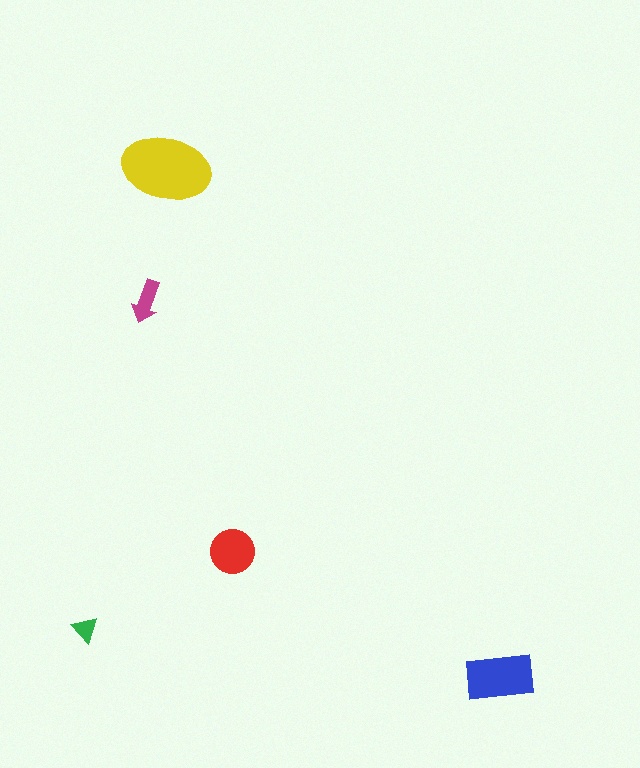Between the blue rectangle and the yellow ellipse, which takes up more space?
The yellow ellipse.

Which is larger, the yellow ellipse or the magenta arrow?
The yellow ellipse.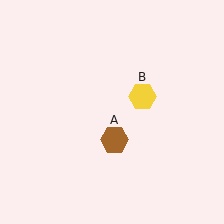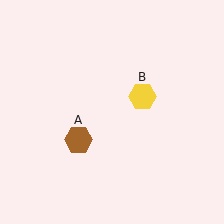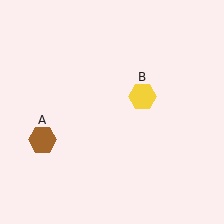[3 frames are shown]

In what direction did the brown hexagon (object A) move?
The brown hexagon (object A) moved left.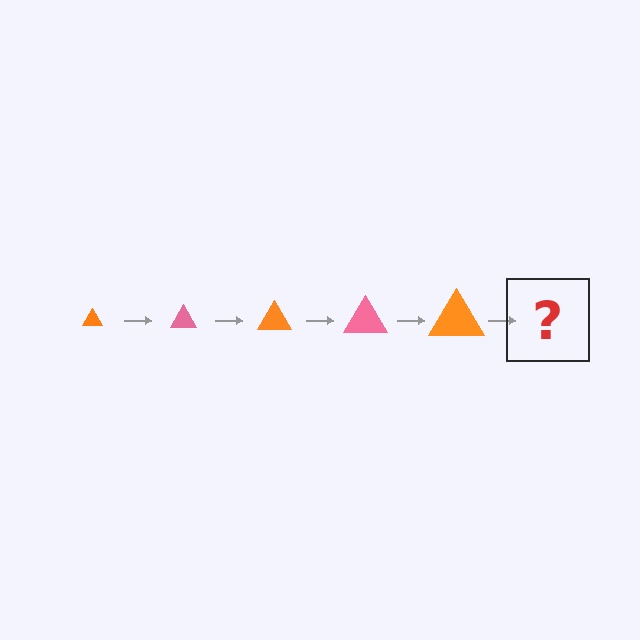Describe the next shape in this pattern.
It should be a pink triangle, larger than the previous one.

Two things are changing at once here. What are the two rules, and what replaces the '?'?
The two rules are that the triangle grows larger each step and the color cycles through orange and pink. The '?' should be a pink triangle, larger than the previous one.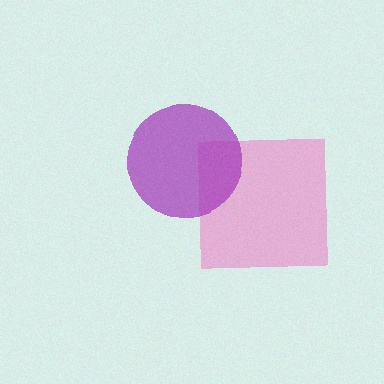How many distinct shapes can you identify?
There are 2 distinct shapes: a pink square, a purple circle.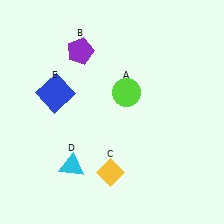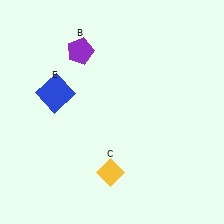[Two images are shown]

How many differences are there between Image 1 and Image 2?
There are 2 differences between the two images.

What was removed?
The lime circle (A), the cyan triangle (D) were removed in Image 2.